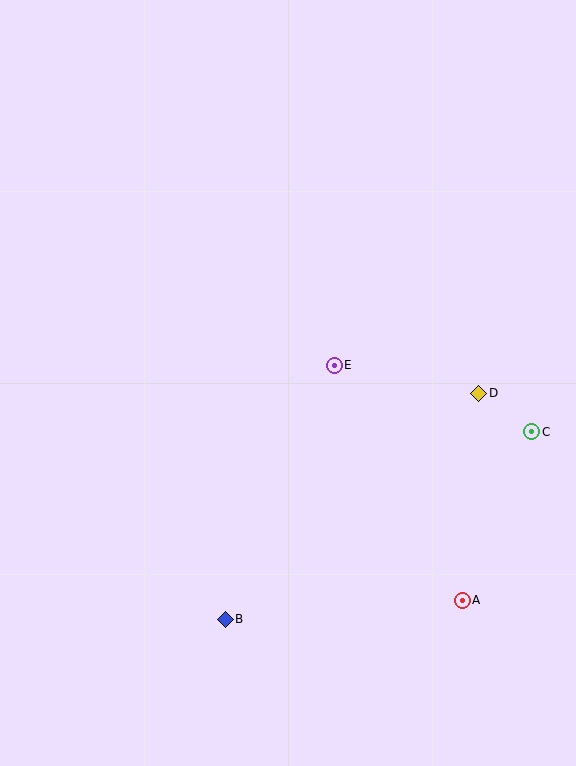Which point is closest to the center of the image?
Point E at (334, 365) is closest to the center.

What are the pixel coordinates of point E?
Point E is at (334, 365).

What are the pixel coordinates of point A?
Point A is at (462, 600).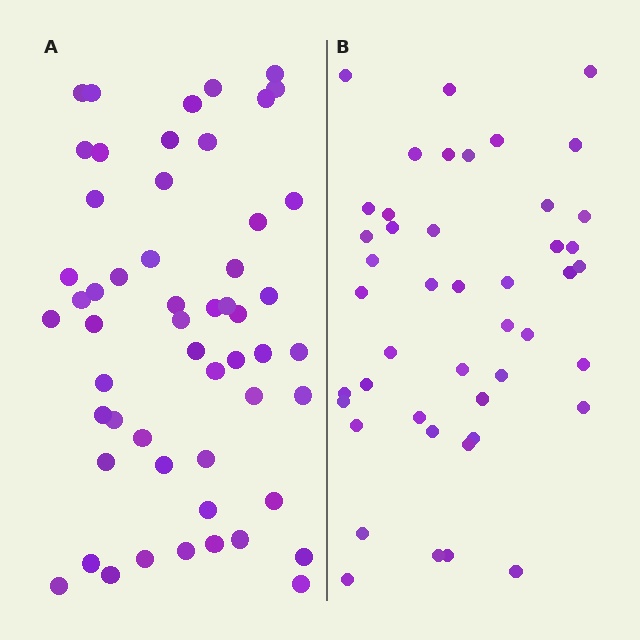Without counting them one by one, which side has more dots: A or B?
Region A (the left region) has more dots.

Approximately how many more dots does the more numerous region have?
Region A has roughly 8 or so more dots than region B.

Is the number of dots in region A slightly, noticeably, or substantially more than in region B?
Region A has only slightly more — the two regions are fairly close. The ratio is roughly 1.2 to 1.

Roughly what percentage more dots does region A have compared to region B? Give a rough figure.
About 20% more.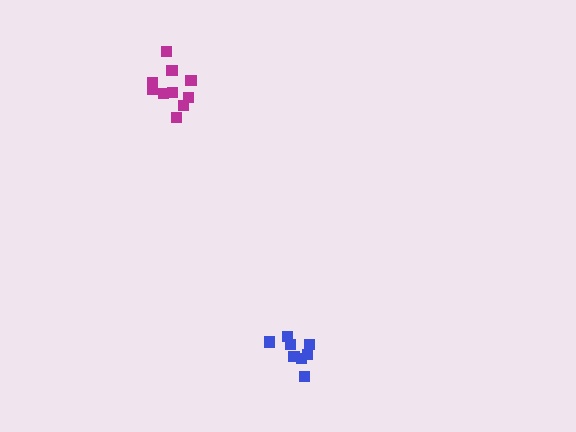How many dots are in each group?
Group 1: 10 dots, Group 2: 8 dots (18 total).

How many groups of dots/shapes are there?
There are 2 groups.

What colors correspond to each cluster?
The clusters are colored: magenta, blue.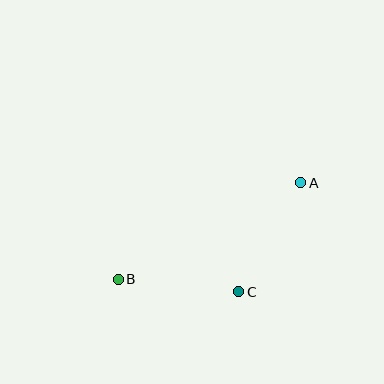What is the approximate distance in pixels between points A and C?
The distance between A and C is approximately 126 pixels.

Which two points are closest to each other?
Points B and C are closest to each other.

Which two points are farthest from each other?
Points A and B are farthest from each other.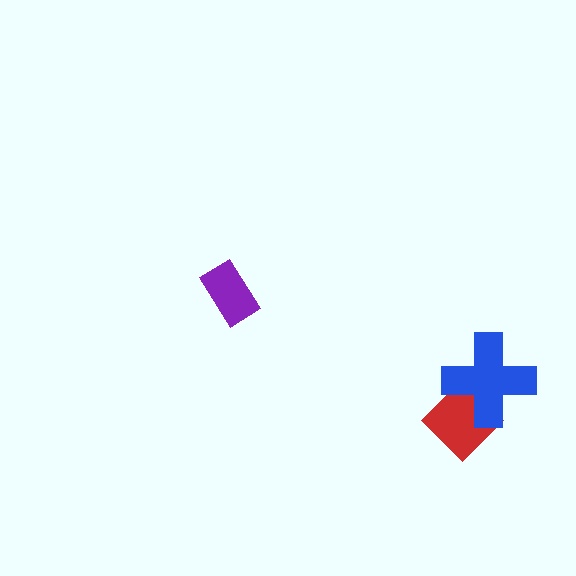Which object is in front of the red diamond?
The blue cross is in front of the red diamond.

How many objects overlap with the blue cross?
1 object overlaps with the blue cross.